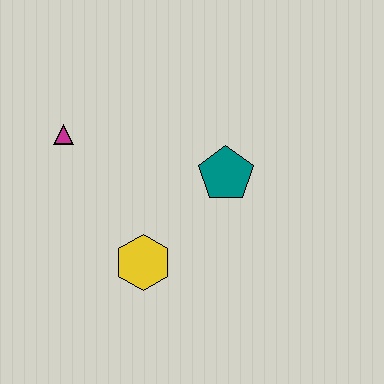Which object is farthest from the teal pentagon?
The magenta triangle is farthest from the teal pentagon.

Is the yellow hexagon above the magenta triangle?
No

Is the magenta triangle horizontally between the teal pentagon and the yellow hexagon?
No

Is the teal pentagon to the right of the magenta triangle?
Yes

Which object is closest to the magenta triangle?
The yellow hexagon is closest to the magenta triangle.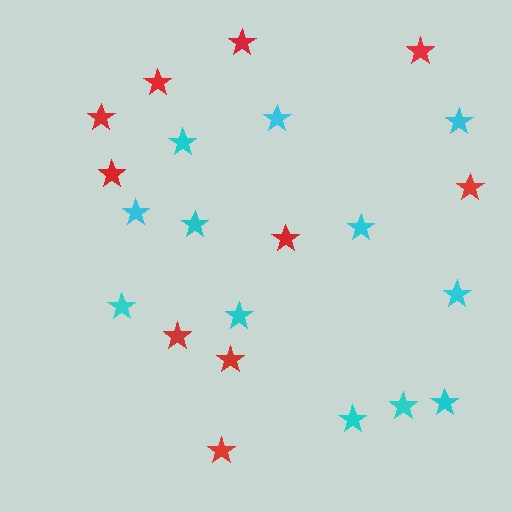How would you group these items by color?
There are 2 groups: one group of cyan stars (12) and one group of red stars (10).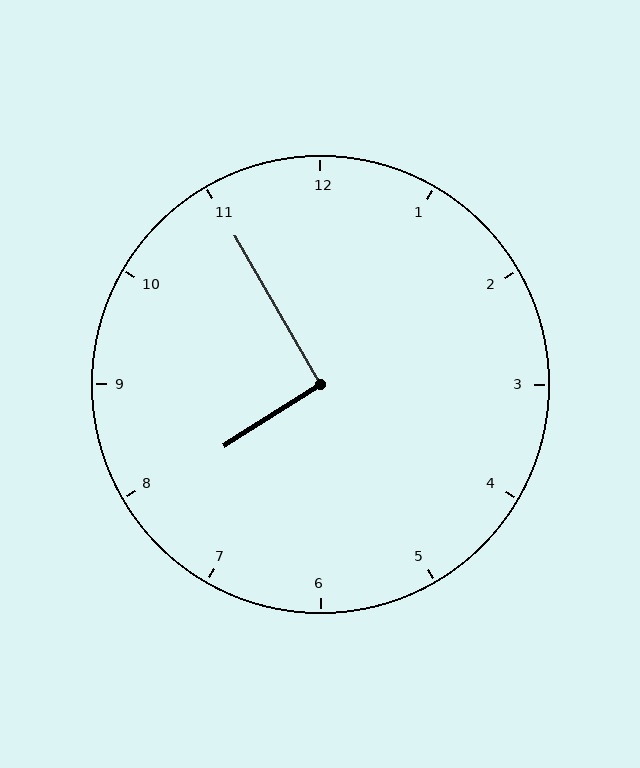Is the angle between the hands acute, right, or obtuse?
It is right.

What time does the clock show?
7:55.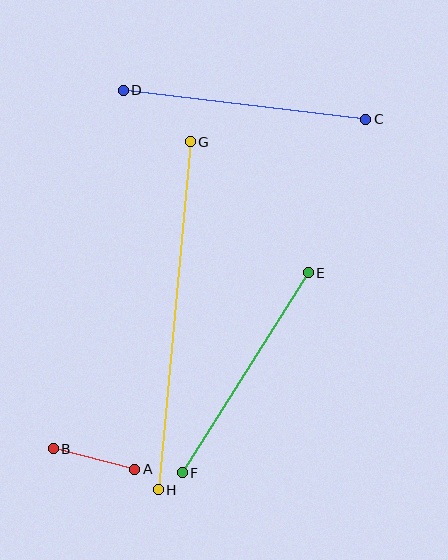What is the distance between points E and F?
The distance is approximately 236 pixels.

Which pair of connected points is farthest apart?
Points G and H are farthest apart.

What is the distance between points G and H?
The distance is approximately 349 pixels.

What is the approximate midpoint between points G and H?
The midpoint is at approximately (174, 316) pixels.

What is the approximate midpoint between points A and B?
The midpoint is at approximately (94, 459) pixels.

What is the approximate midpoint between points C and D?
The midpoint is at approximately (244, 105) pixels.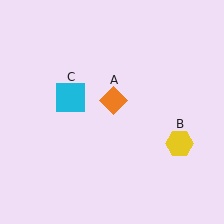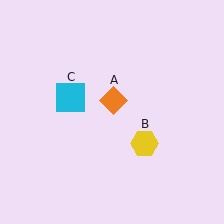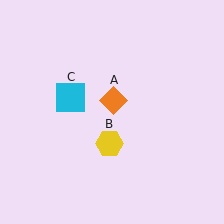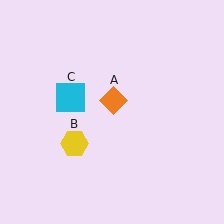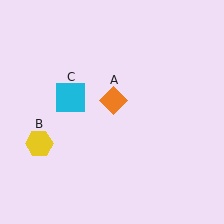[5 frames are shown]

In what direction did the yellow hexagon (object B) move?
The yellow hexagon (object B) moved left.